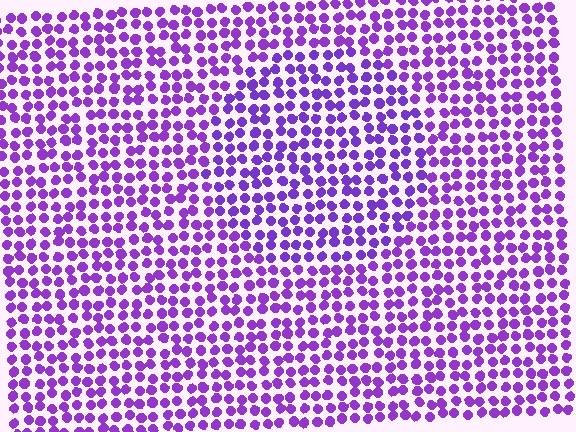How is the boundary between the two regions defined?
The boundary is defined purely by a slight shift in hue (about 12 degrees). Spacing, size, and orientation are identical on both sides.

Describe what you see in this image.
The image is filled with small purple elements in a uniform arrangement. A circle-shaped region is visible where the elements are tinted to a slightly different hue, forming a subtle color boundary.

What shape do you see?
I see a circle.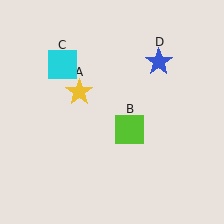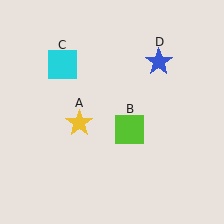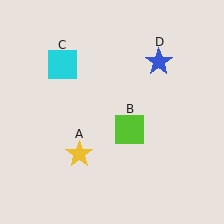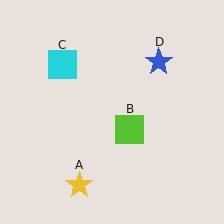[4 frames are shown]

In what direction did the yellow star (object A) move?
The yellow star (object A) moved down.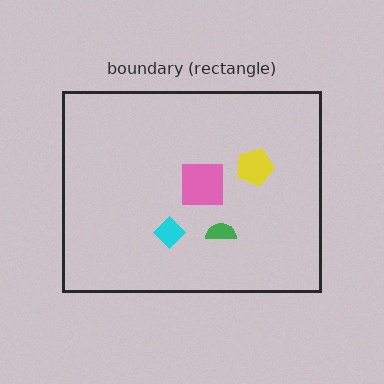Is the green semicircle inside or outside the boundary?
Inside.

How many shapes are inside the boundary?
4 inside, 0 outside.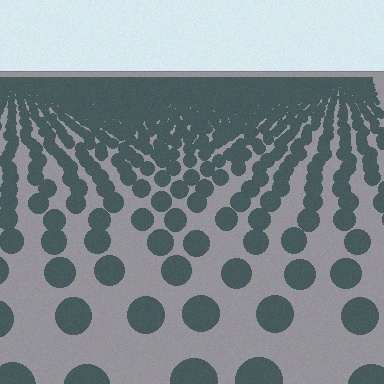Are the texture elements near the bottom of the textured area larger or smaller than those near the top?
Larger. Near the bottom, elements are closer to the viewer and appear at a bigger on-screen size.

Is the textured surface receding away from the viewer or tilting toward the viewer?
The surface is receding away from the viewer. Texture elements get smaller and denser toward the top.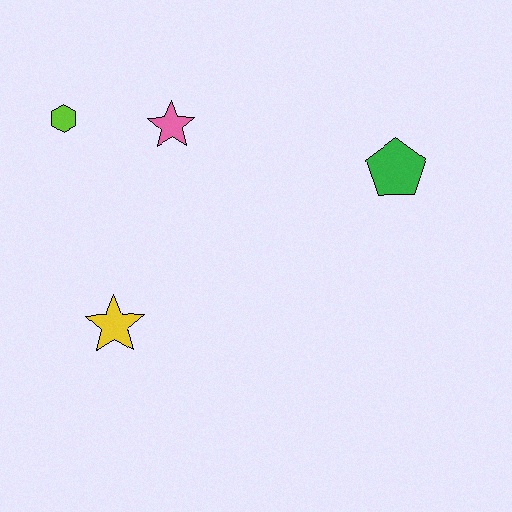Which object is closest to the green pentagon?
The pink star is closest to the green pentagon.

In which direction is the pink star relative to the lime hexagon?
The pink star is to the right of the lime hexagon.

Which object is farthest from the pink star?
The green pentagon is farthest from the pink star.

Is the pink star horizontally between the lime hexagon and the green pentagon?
Yes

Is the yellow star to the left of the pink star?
Yes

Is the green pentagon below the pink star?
Yes